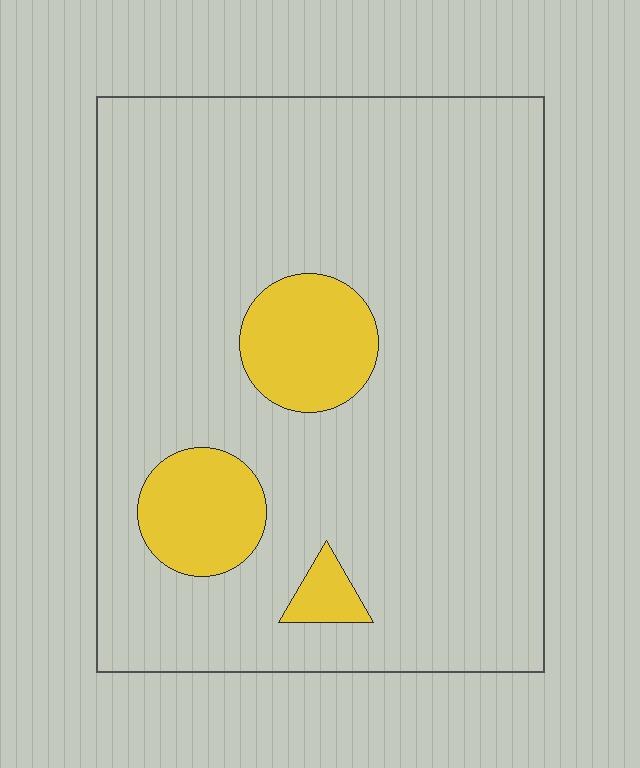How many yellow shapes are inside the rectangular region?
3.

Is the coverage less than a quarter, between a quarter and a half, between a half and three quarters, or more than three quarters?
Less than a quarter.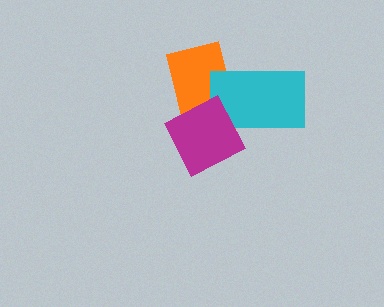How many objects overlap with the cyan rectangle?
2 objects overlap with the cyan rectangle.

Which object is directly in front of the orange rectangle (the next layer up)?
The cyan rectangle is directly in front of the orange rectangle.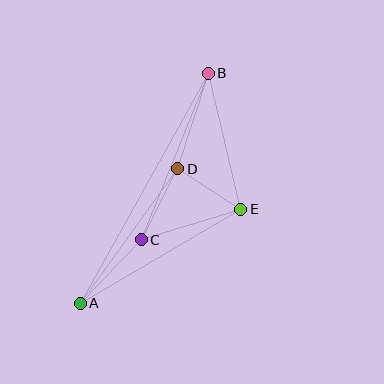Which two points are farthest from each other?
Points A and B are farthest from each other.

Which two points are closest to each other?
Points D and E are closest to each other.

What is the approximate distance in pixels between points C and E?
The distance between C and E is approximately 104 pixels.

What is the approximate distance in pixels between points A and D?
The distance between A and D is approximately 166 pixels.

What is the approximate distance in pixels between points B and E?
The distance between B and E is approximately 140 pixels.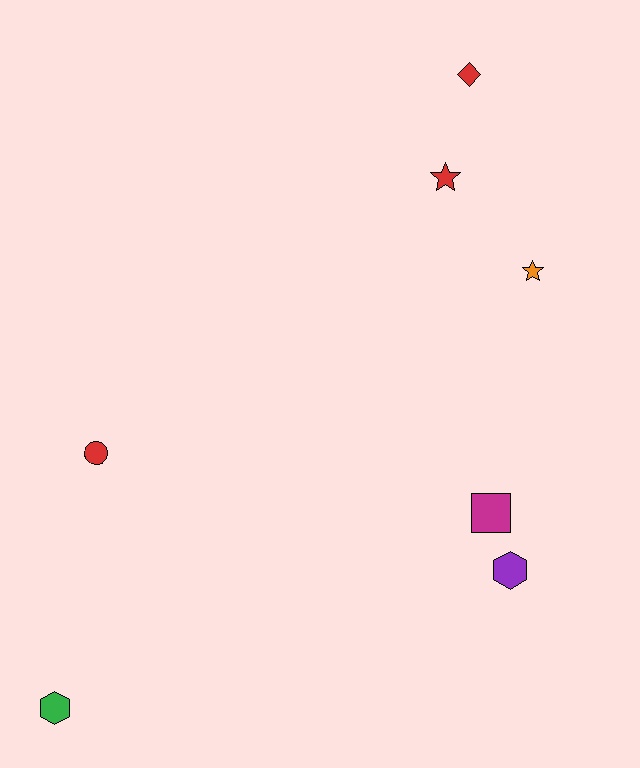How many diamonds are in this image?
There is 1 diamond.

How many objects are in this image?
There are 7 objects.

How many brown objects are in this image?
There are no brown objects.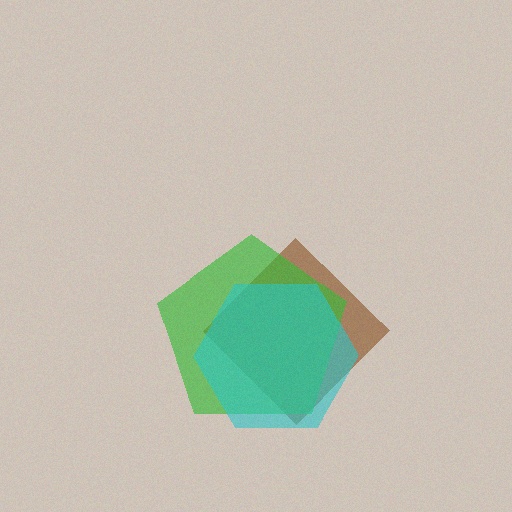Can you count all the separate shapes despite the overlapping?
Yes, there are 3 separate shapes.